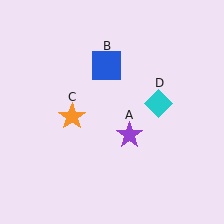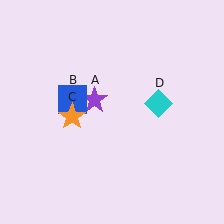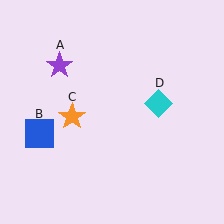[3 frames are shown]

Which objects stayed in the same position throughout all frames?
Orange star (object C) and cyan diamond (object D) remained stationary.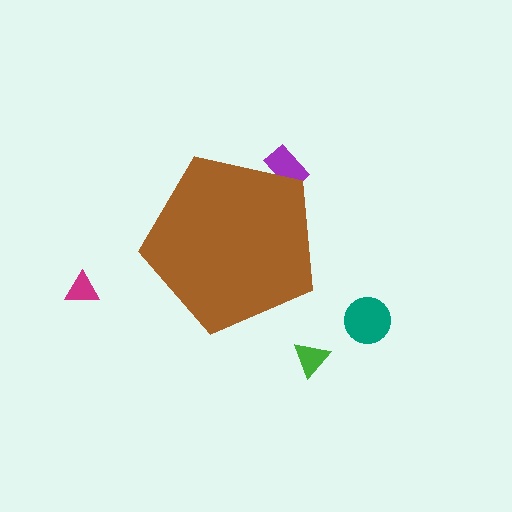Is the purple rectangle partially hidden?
Yes, the purple rectangle is partially hidden behind the brown pentagon.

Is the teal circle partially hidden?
No, the teal circle is fully visible.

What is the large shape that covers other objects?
A brown pentagon.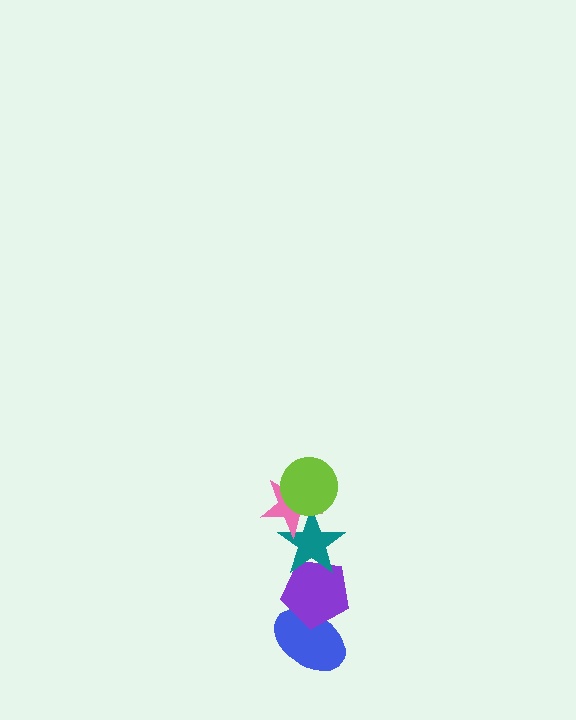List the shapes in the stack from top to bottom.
From top to bottom: the lime circle, the pink star, the teal star, the purple pentagon, the blue ellipse.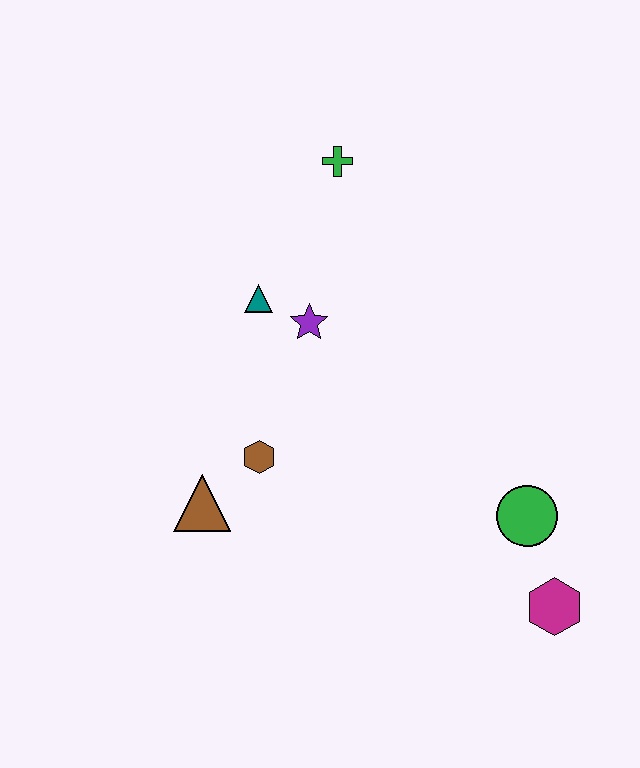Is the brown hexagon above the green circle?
Yes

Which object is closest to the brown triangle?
The brown hexagon is closest to the brown triangle.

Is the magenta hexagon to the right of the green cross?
Yes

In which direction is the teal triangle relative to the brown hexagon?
The teal triangle is above the brown hexagon.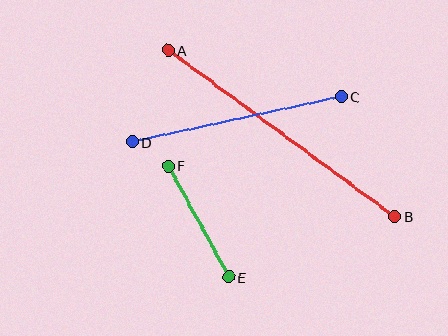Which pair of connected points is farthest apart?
Points A and B are farthest apart.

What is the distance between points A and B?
The distance is approximately 281 pixels.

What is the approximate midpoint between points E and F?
The midpoint is at approximately (198, 222) pixels.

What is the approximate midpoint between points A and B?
The midpoint is at approximately (281, 134) pixels.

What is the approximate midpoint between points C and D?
The midpoint is at approximately (237, 119) pixels.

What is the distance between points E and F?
The distance is approximately 126 pixels.